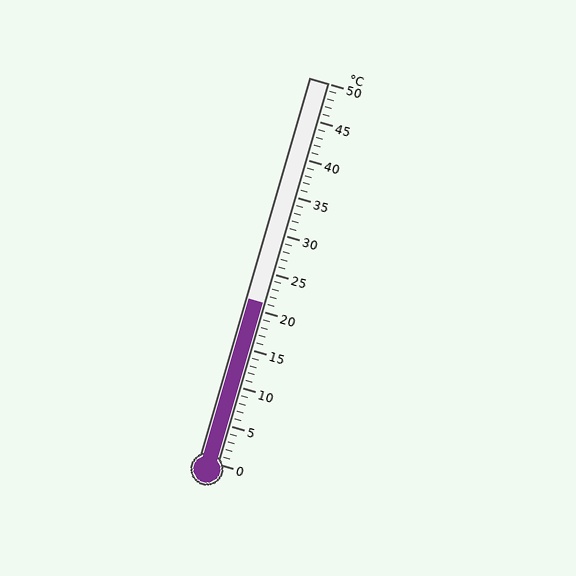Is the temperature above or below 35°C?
The temperature is below 35°C.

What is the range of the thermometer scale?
The thermometer scale ranges from 0°C to 50°C.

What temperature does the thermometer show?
The thermometer shows approximately 21°C.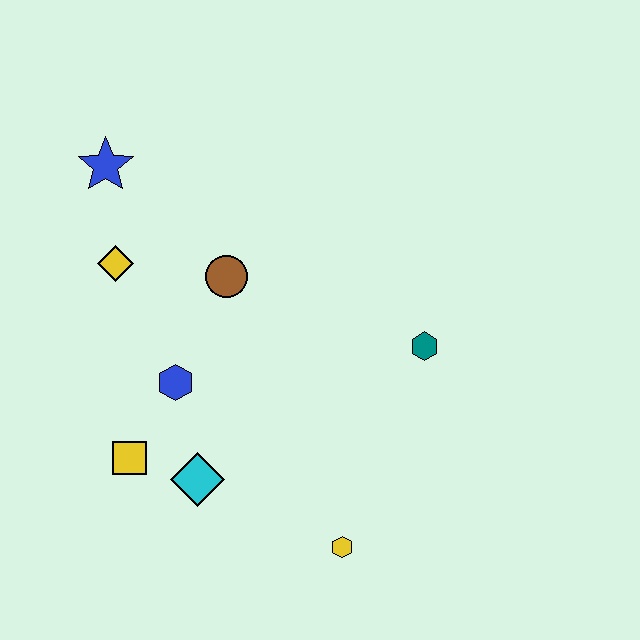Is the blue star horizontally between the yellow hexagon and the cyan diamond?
No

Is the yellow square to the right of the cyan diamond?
No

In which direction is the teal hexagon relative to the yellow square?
The teal hexagon is to the right of the yellow square.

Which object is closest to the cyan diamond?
The yellow square is closest to the cyan diamond.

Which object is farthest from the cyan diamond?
The blue star is farthest from the cyan diamond.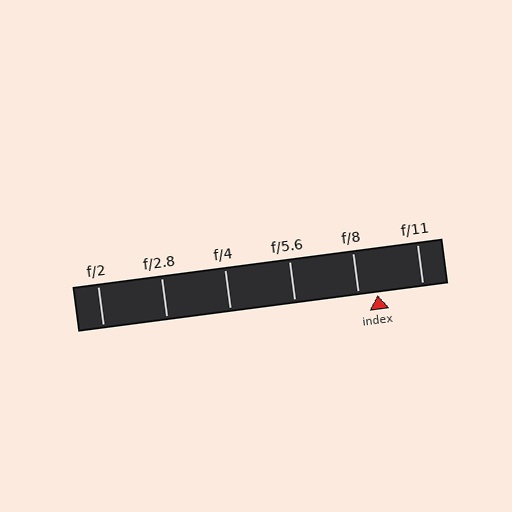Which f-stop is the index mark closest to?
The index mark is closest to f/8.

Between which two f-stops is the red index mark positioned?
The index mark is between f/8 and f/11.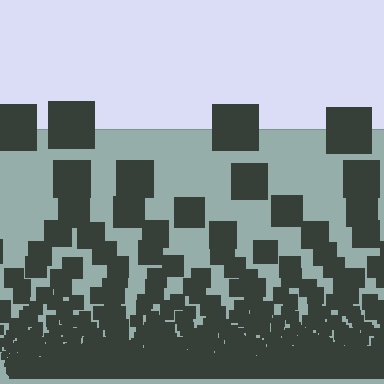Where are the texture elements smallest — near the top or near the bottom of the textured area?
Near the bottom.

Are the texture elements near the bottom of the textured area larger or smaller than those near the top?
Smaller. The gradient is inverted — elements near the bottom are smaller and denser.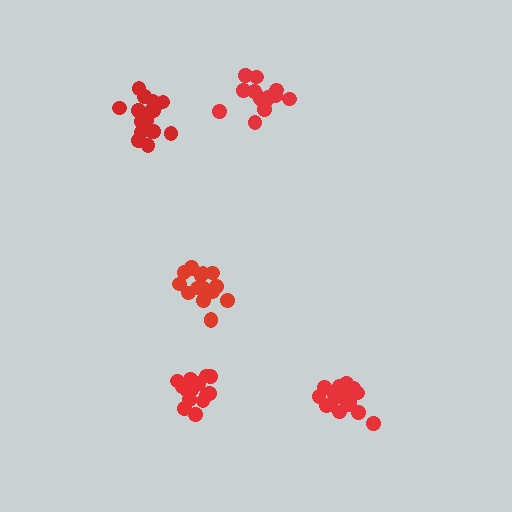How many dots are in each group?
Group 1: 14 dots, Group 2: 15 dots, Group 3: 18 dots, Group 4: 18 dots, Group 5: 17 dots (82 total).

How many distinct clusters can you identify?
There are 5 distinct clusters.